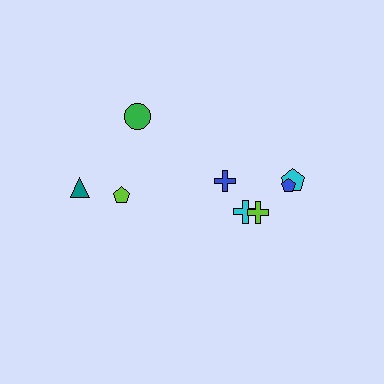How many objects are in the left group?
There are 3 objects.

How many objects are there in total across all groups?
There are 8 objects.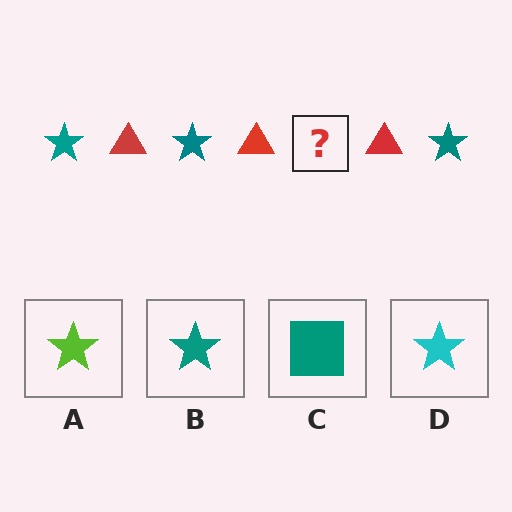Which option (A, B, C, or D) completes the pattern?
B.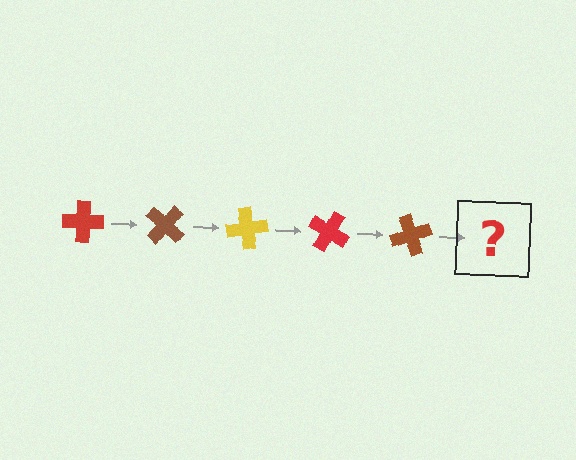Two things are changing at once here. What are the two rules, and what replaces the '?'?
The two rules are that it rotates 40 degrees each step and the color cycles through red, brown, and yellow. The '?' should be a yellow cross, rotated 200 degrees from the start.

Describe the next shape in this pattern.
It should be a yellow cross, rotated 200 degrees from the start.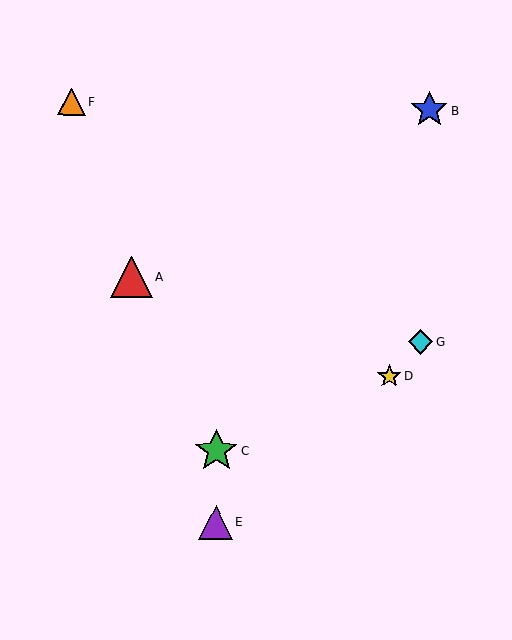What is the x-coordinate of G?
Object G is at x≈421.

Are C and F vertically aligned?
No, C is at x≈216 and F is at x≈71.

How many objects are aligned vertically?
2 objects (C, E) are aligned vertically.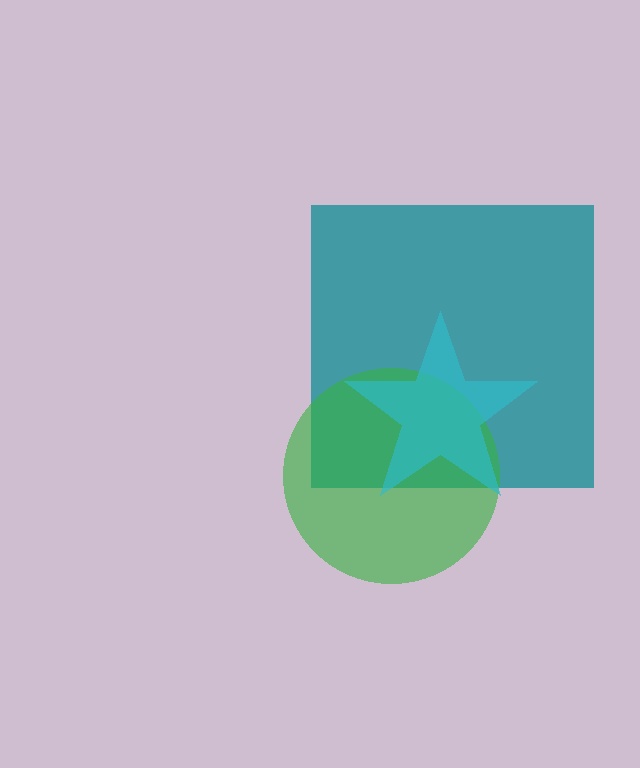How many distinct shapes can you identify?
There are 3 distinct shapes: a teal square, a green circle, a cyan star.